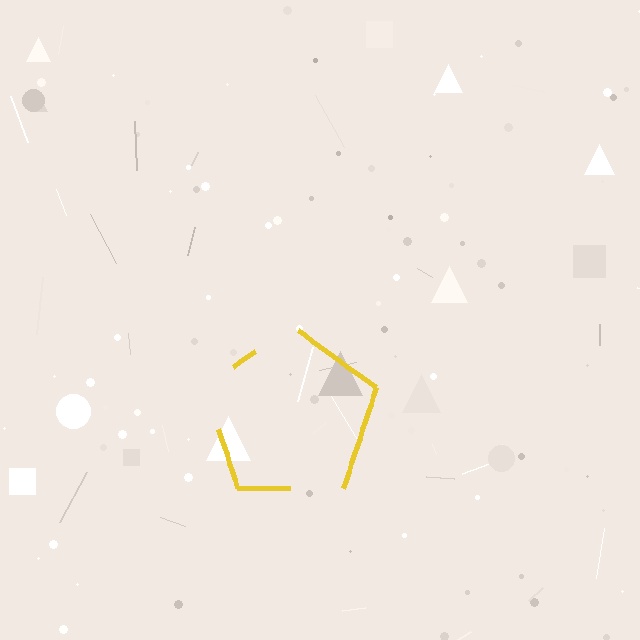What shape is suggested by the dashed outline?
The dashed outline suggests a pentagon.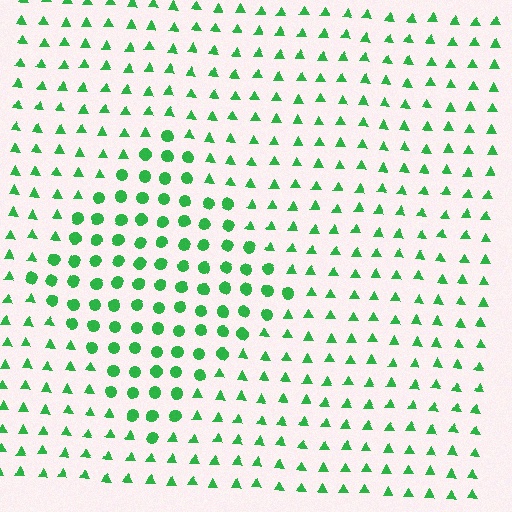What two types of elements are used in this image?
The image uses circles inside the diamond region and triangles outside it.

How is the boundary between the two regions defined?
The boundary is defined by a change in element shape: circles inside vs. triangles outside. All elements share the same color and spacing.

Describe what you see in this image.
The image is filled with small green elements arranged in a uniform grid. A diamond-shaped region contains circles, while the surrounding area contains triangles. The boundary is defined purely by the change in element shape.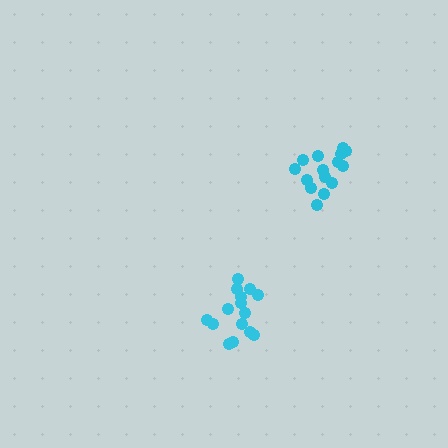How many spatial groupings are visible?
There are 2 spatial groupings.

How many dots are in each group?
Group 1: 15 dots, Group 2: 15 dots (30 total).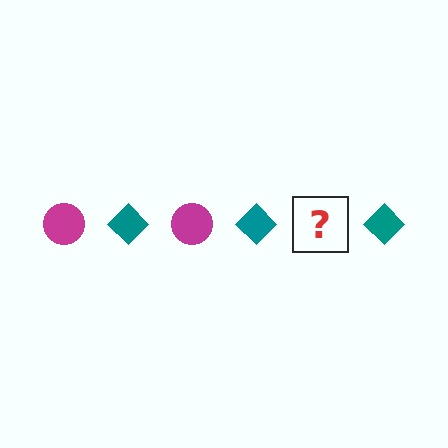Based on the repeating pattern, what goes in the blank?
The blank should be a magenta circle.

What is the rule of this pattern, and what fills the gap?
The rule is that the pattern alternates between magenta circle and teal diamond. The gap should be filled with a magenta circle.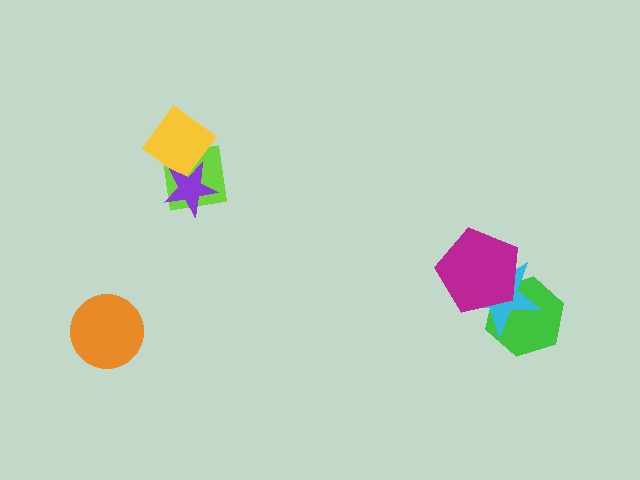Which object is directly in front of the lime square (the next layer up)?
The yellow diamond is directly in front of the lime square.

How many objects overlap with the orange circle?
0 objects overlap with the orange circle.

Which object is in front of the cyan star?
The magenta pentagon is in front of the cyan star.